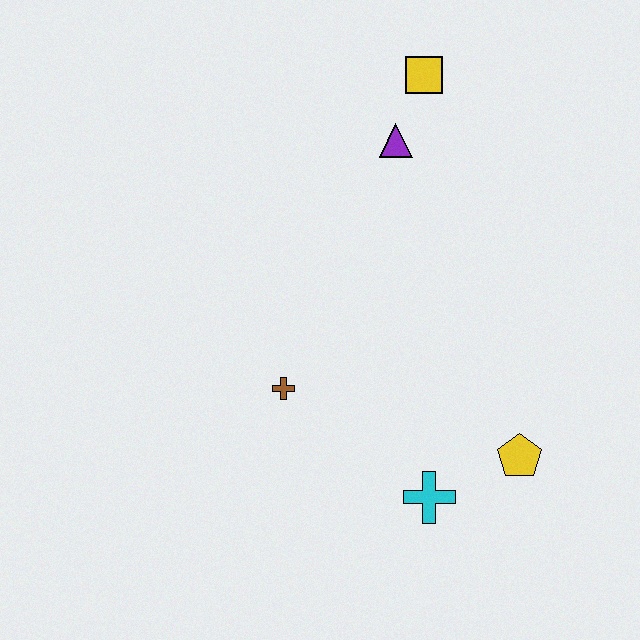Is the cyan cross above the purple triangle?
No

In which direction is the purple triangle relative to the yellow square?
The purple triangle is below the yellow square.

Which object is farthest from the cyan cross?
The yellow square is farthest from the cyan cross.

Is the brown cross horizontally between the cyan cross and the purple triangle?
No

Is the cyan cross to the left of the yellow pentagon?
Yes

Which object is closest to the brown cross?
The cyan cross is closest to the brown cross.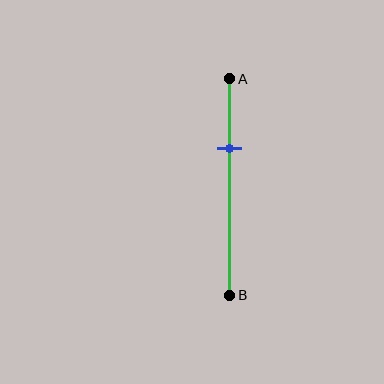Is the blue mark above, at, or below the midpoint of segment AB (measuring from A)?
The blue mark is above the midpoint of segment AB.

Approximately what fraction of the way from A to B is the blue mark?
The blue mark is approximately 30% of the way from A to B.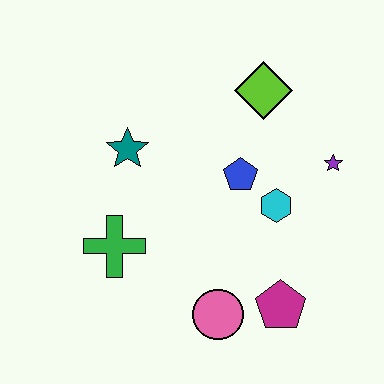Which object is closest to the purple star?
The cyan hexagon is closest to the purple star.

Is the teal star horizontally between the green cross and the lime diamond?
Yes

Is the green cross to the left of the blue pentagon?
Yes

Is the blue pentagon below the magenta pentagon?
No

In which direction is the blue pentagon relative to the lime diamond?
The blue pentagon is below the lime diamond.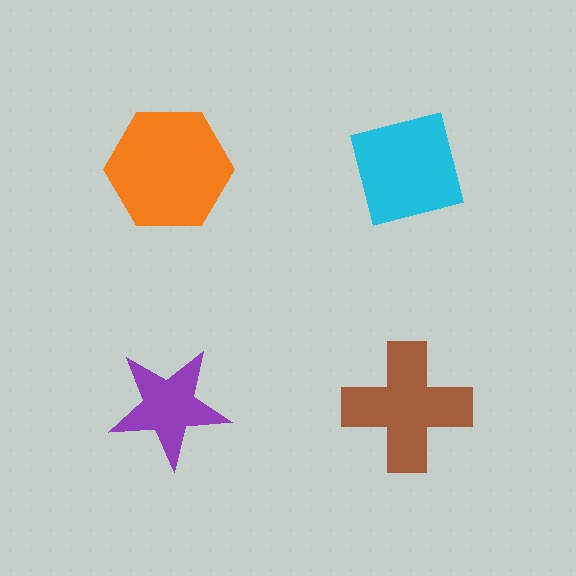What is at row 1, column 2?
A cyan square.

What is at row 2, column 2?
A brown cross.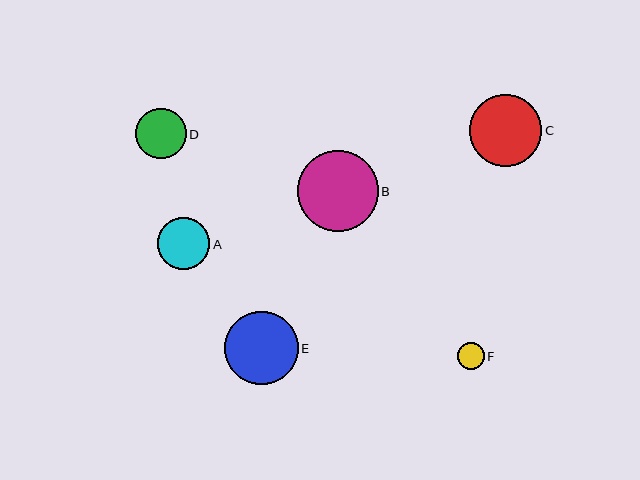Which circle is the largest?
Circle B is the largest with a size of approximately 81 pixels.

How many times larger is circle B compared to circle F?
Circle B is approximately 3.1 times the size of circle F.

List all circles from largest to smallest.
From largest to smallest: B, E, C, A, D, F.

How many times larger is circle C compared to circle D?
Circle C is approximately 1.4 times the size of circle D.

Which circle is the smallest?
Circle F is the smallest with a size of approximately 26 pixels.